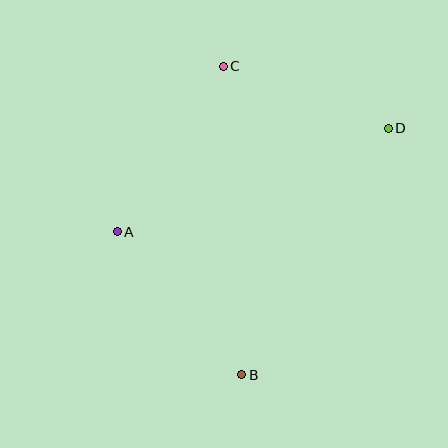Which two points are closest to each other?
Points C and D are closest to each other.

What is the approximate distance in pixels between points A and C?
The distance between A and C is approximately 197 pixels.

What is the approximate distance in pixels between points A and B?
The distance between A and B is approximately 190 pixels.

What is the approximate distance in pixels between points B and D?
The distance between B and D is approximately 287 pixels.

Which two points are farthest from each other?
Points B and C are farthest from each other.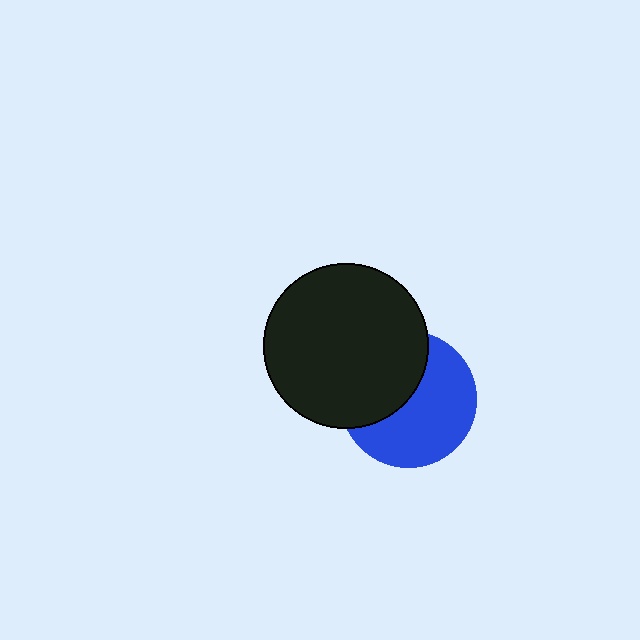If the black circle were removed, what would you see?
You would see the complete blue circle.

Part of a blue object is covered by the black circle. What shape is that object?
It is a circle.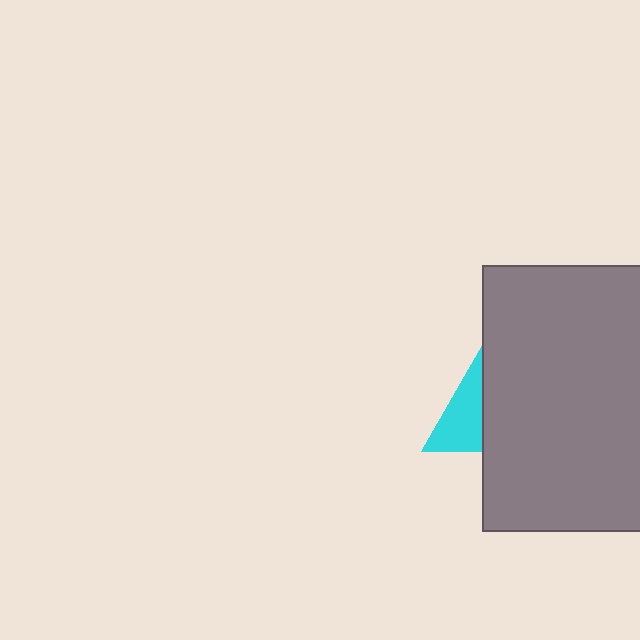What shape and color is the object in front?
The object in front is a gray rectangle.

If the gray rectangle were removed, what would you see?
You would see the complete cyan triangle.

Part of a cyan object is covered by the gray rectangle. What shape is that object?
It is a triangle.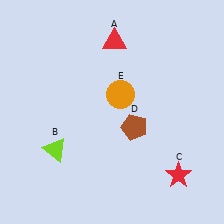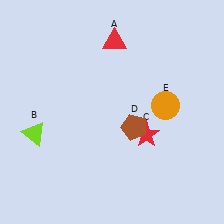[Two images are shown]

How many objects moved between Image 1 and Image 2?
3 objects moved between the two images.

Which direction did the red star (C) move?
The red star (C) moved up.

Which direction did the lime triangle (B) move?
The lime triangle (B) moved left.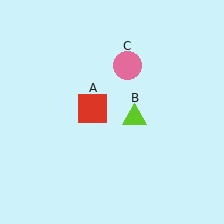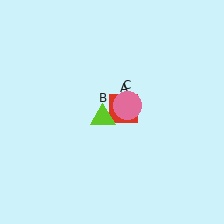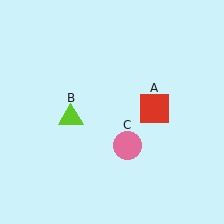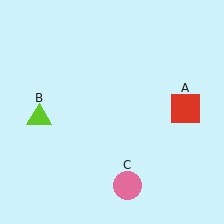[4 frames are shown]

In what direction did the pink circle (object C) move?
The pink circle (object C) moved down.